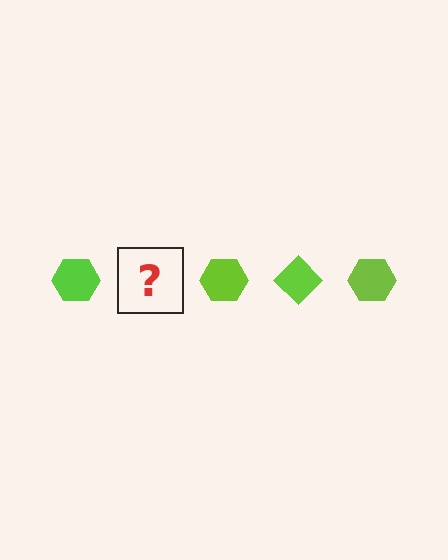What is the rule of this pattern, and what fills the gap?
The rule is that the pattern cycles through hexagon, diamond shapes in lime. The gap should be filled with a lime diamond.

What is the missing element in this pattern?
The missing element is a lime diamond.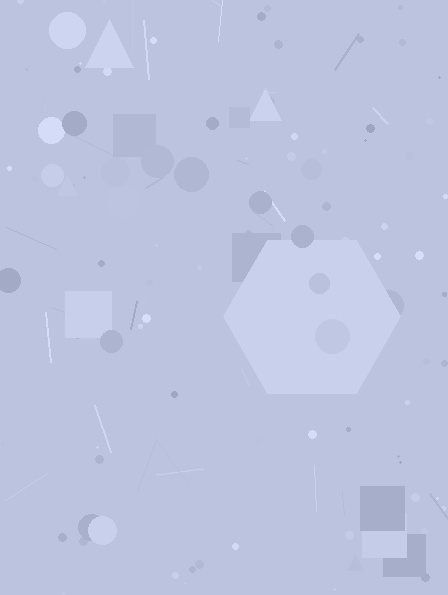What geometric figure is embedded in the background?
A hexagon is embedded in the background.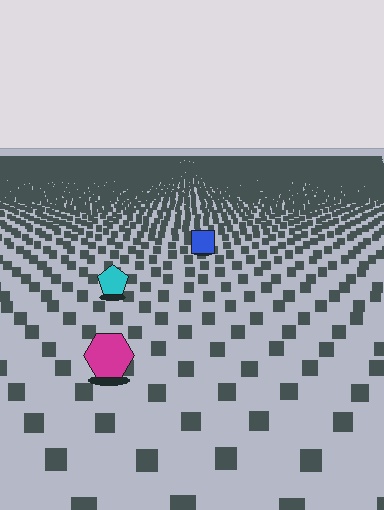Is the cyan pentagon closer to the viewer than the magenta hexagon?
No. The magenta hexagon is closer — you can tell from the texture gradient: the ground texture is coarser near it.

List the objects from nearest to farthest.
From nearest to farthest: the magenta hexagon, the cyan pentagon, the blue square.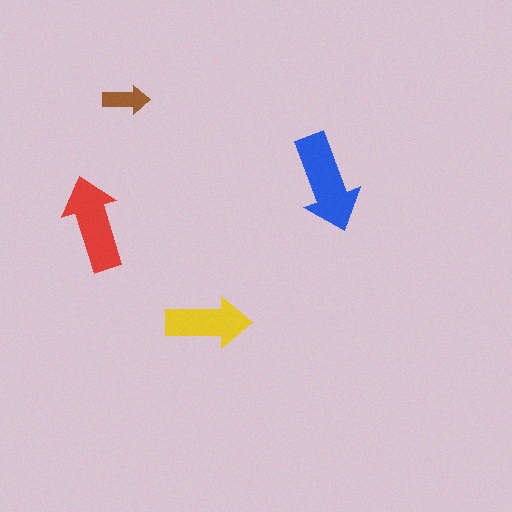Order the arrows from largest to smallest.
the blue one, the red one, the yellow one, the brown one.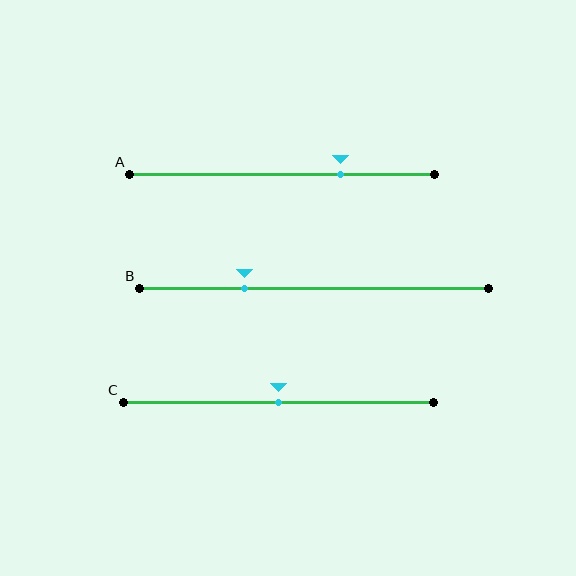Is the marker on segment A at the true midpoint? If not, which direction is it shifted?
No, the marker on segment A is shifted to the right by about 19% of the segment length.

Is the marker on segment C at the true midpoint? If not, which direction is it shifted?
Yes, the marker on segment C is at the true midpoint.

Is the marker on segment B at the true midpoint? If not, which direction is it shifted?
No, the marker on segment B is shifted to the left by about 20% of the segment length.